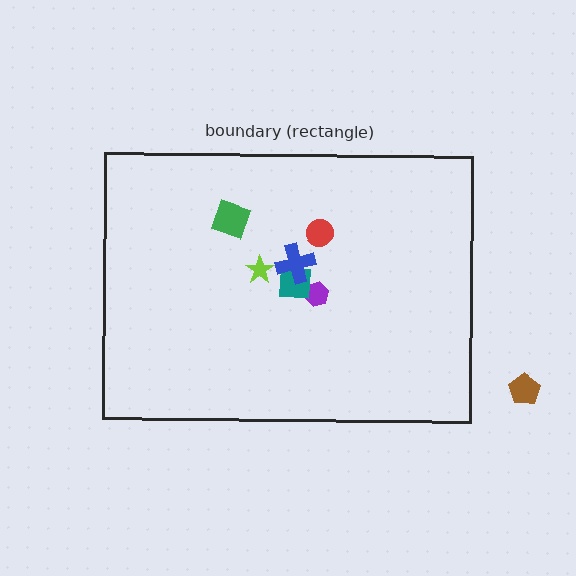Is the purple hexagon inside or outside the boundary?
Inside.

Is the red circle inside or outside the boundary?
Inside.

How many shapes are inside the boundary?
6 inside, 1 outside.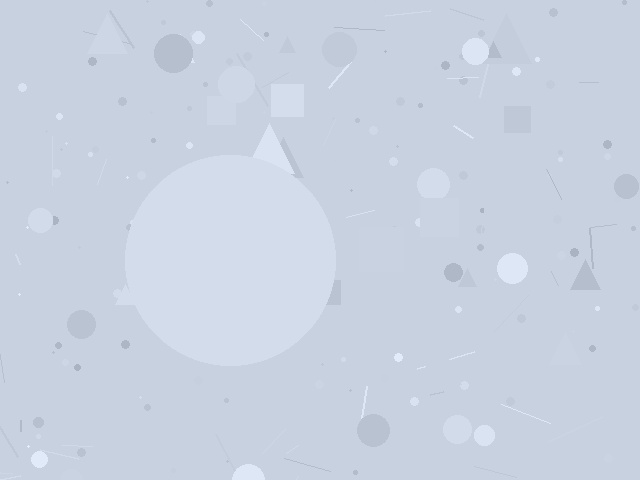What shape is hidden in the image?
A circle is hidden in the image.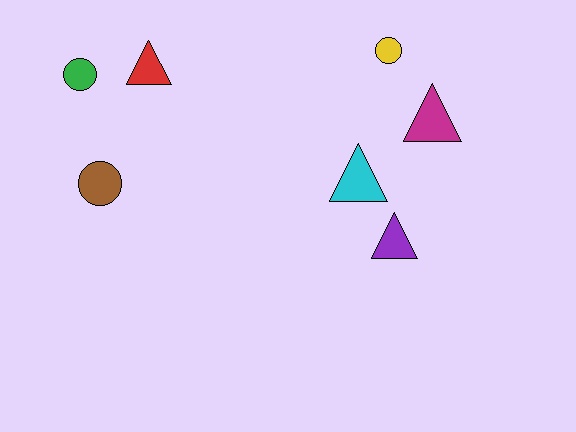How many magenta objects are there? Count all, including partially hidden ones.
There is 1 magenta object.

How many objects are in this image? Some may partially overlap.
There are 7 objects.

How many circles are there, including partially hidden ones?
There are 3 circles.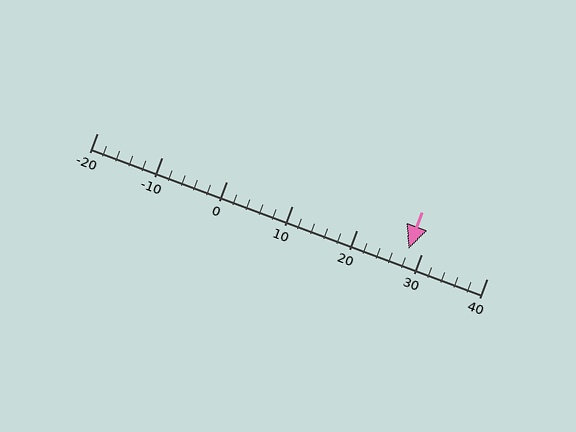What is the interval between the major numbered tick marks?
The major tick marks are spaced 10 units apart.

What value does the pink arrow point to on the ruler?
The pink arrow points to approximately 28.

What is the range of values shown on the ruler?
The ruler shows values from -20 to 40.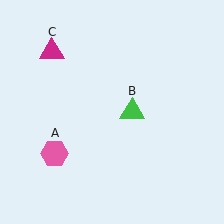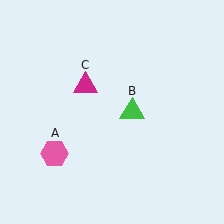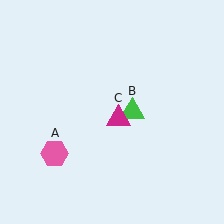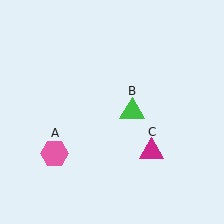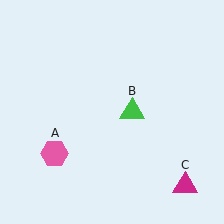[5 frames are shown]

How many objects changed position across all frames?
1 object changed position: magenta triangle (object C).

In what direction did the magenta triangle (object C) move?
The magenta triangle (object C) moved down and to the right.